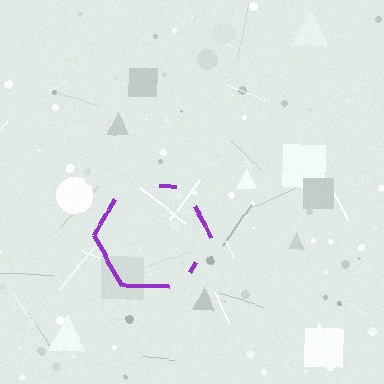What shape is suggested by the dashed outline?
The dashed outline suggests a hexagon.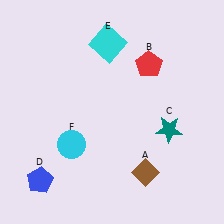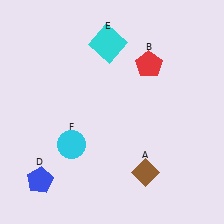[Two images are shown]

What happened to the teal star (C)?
The teal star (C) was removed in Image 2. It was in the bottom-right area of Image 1.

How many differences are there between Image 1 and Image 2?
There is 1 difference between the two images.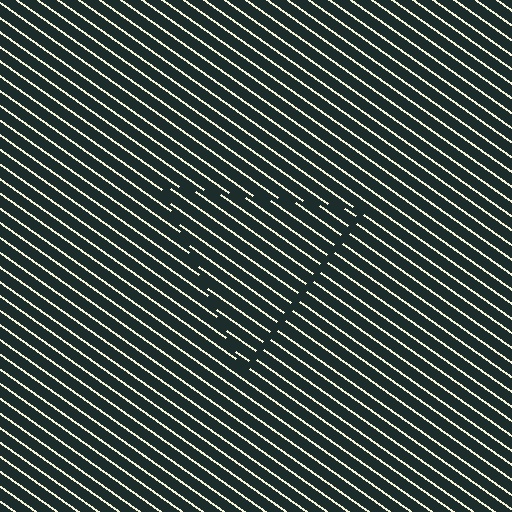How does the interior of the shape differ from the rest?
The interior of the shape contains the same grating, shifted by half a period — the contour is defined by the phase discontinuity where line-ends from the inner and outer gratings abut.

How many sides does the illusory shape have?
3 sides — the line-ends trace a triangle.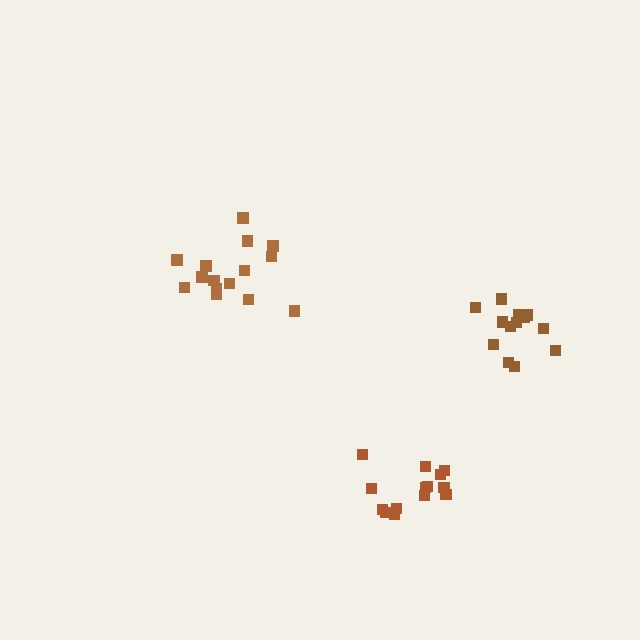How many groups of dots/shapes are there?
There are 3 groups.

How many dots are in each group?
Group 1: 15 dots, Group 2: 13 dots, Group 3: 14 dots (42 total).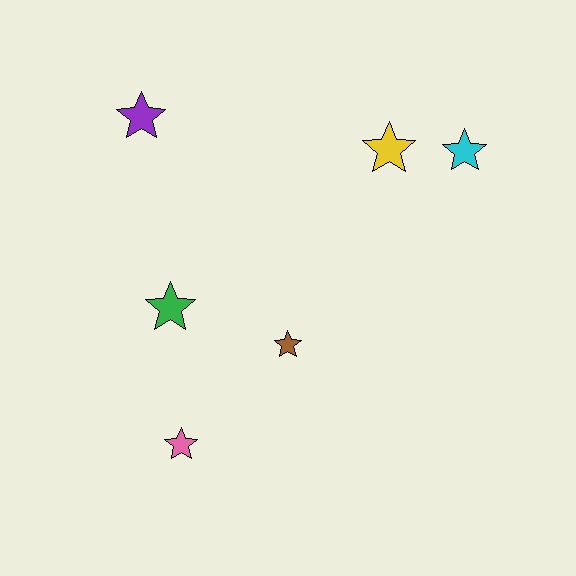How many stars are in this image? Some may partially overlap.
There are 6 stars.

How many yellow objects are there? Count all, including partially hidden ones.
There is 1 yellow object.